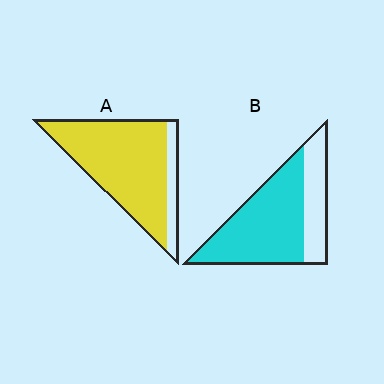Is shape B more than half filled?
Yes.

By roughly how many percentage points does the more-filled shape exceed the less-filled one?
By roughly 15 percentage points (A over B).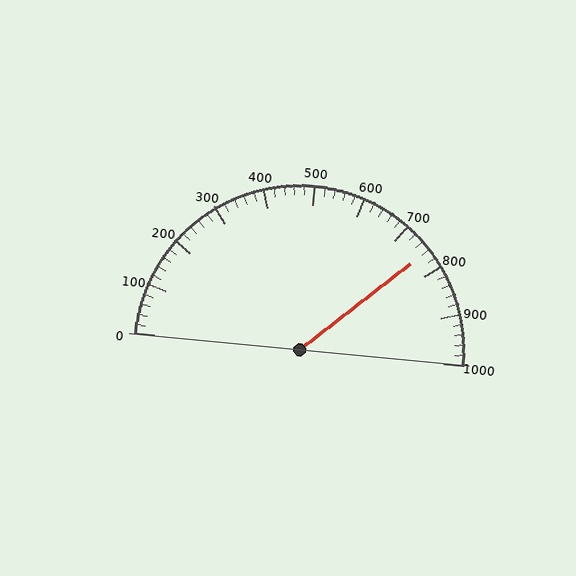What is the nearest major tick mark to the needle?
The nearest major tick mark is 800.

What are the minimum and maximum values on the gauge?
The gauge ranges from 0 to 1000.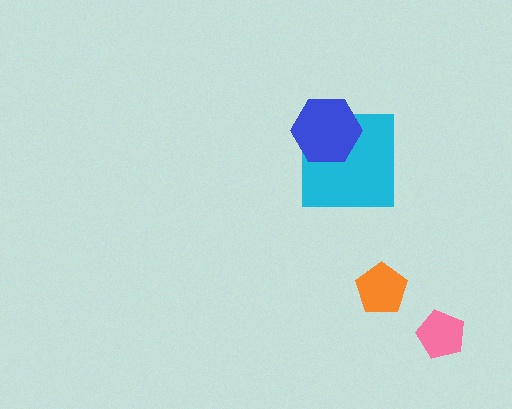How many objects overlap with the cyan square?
1 object overlaps with the cyan square.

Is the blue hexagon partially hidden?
No, no other shape covers it.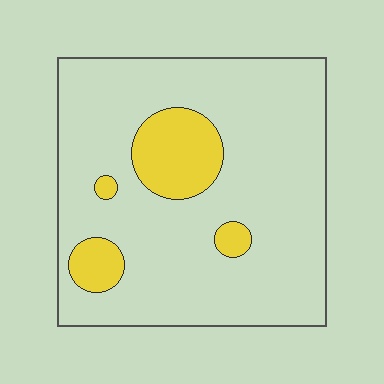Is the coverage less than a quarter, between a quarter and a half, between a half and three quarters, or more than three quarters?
Less than a quarter.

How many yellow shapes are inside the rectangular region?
4.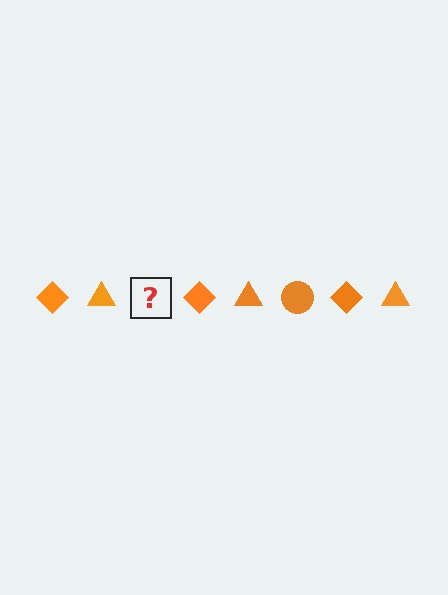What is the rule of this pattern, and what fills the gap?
The rule is that the pattern cycles through diamond, triangle, circle shapes in orange. The gap should be filled with an orange circle.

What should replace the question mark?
The question mark should be replaced with an orange circle.